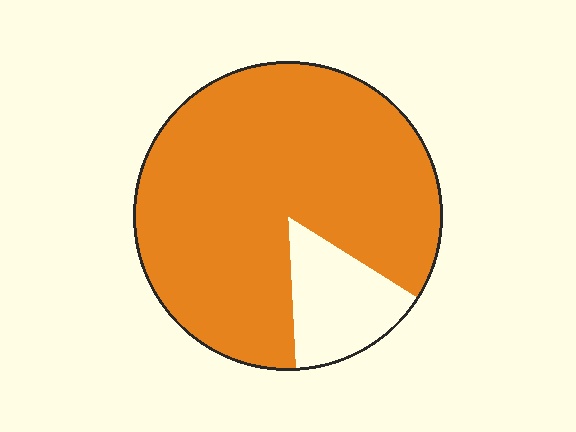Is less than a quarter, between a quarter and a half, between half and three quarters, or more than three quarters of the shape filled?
More than three quarters.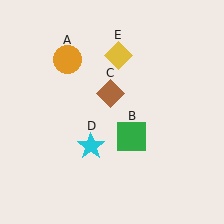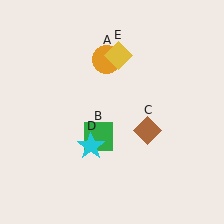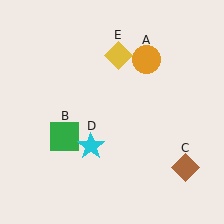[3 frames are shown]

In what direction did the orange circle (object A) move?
The orange circle (object A) moved right.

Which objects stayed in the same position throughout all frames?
Cyan star (object D) and yellow diamond (object E) remained stationary.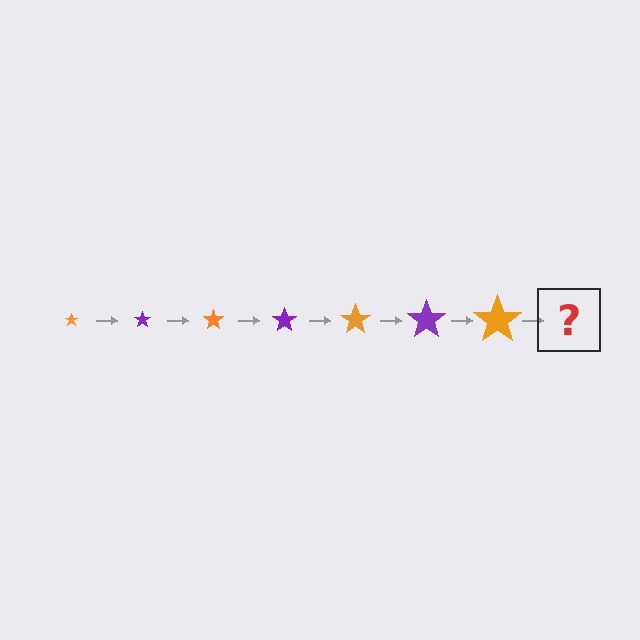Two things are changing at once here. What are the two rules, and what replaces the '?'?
The two rules are that the star grows larger each step and the color cycles through orange and purple. The '?' should be a purple star, larger than the previous one.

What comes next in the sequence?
The next element should be a purple star, larger than the previous one.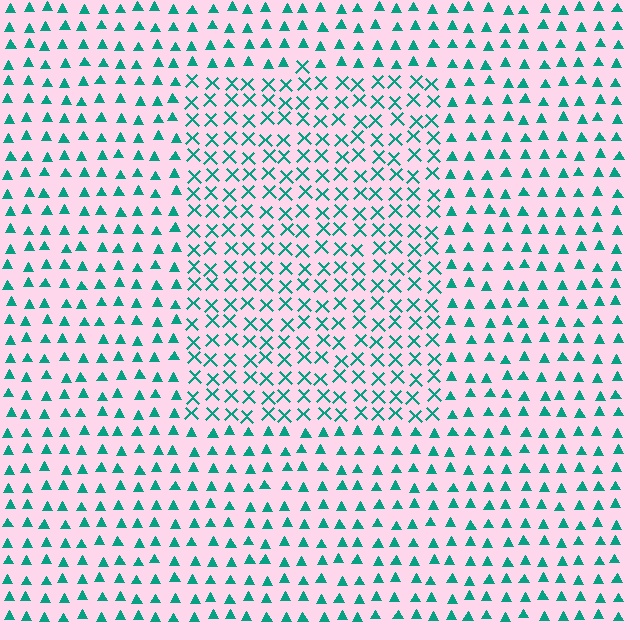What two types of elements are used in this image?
The image uses X marks inside the rectangle region and triangles outside it.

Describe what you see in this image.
The image is filled with small teal elements arranged in a uniform grid. A rectangle-shaped region contains X marks, while the surrounding area contains triangles. The boundary is defined purely by the change in element shape.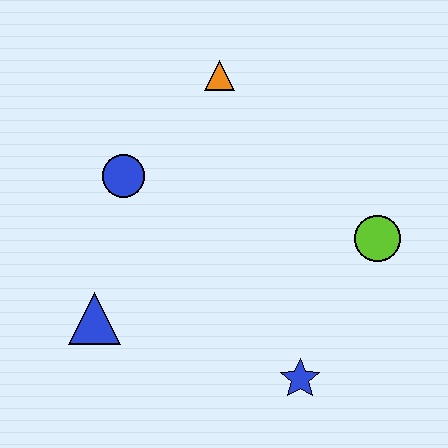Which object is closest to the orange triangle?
The blue circle is closest to the orange triangle.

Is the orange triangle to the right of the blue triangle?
Yes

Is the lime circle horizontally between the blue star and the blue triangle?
No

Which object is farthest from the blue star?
The orange triangle is farthest from the blue star.